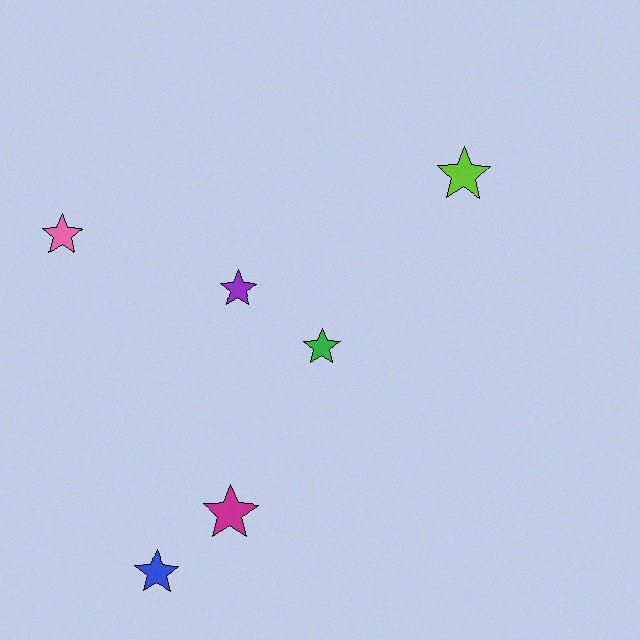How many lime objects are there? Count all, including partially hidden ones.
There is 1 lime object.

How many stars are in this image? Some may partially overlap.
There are 6 stars.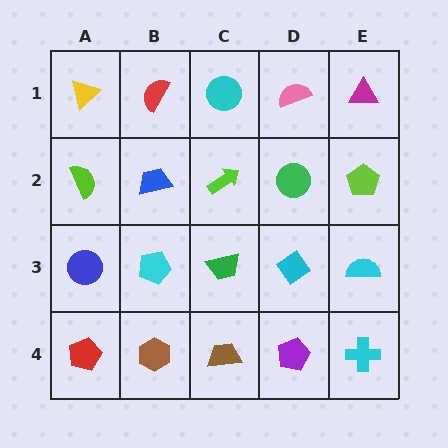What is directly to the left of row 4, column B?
A red pentagon.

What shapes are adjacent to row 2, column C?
A cyan circle (row 1, column C), a green trapezoid (row 3, column C), a blue trapezoid (row 2, column B), a green circle (row 2, column D).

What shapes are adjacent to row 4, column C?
A green trapezoid (row 3, column C), a brown hexagon (row 4, column B), a purple pentagon (row 4, column D).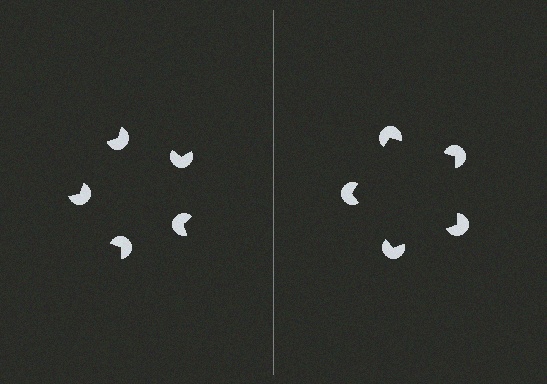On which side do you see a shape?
An illusory pentagon appears on the right side. On the left side the wedge cuts are rotated, so no coherent shape forms.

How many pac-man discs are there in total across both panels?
10 — 5 on each side.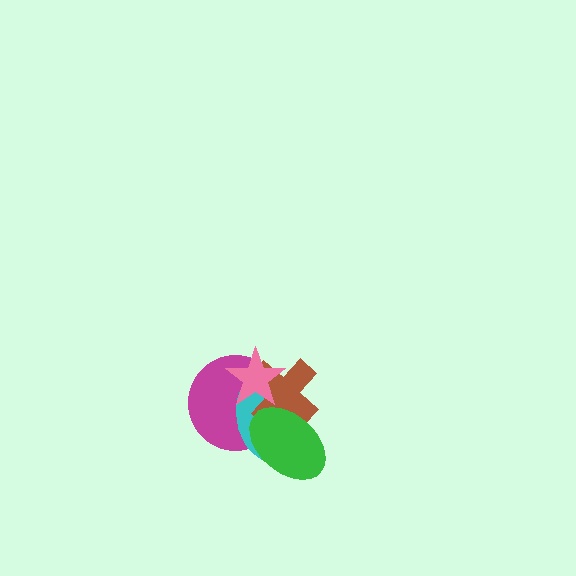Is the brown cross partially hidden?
Yes, it is partially covered by another shape.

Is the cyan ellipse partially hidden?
Yes, it is partially covered by another shape.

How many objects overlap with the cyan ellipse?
4 objects overlap with the cyan ellipse.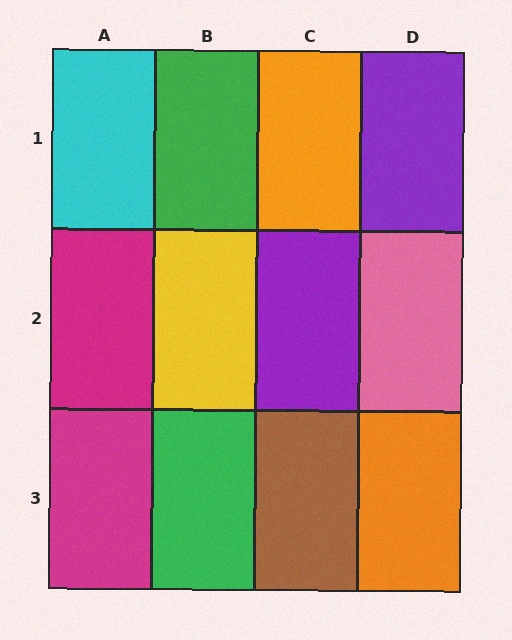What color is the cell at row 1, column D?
Purple.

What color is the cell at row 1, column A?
Cyan.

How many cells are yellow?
1 cell is yellow.